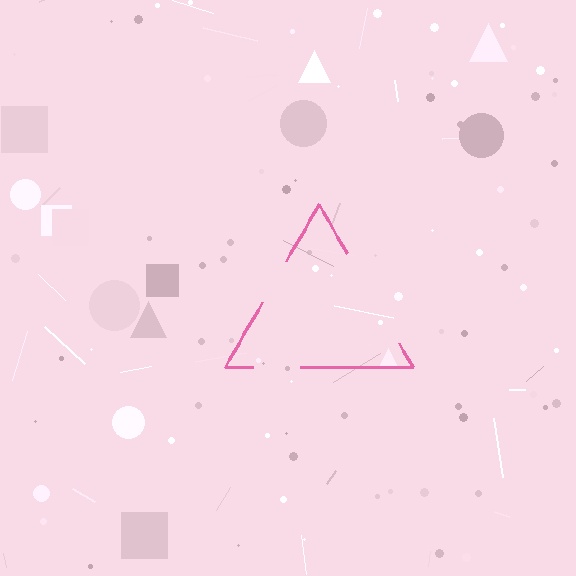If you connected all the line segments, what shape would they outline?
They would outline a triangle.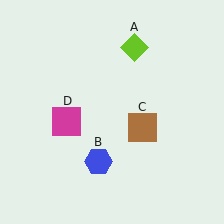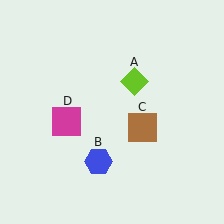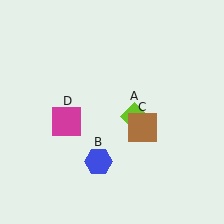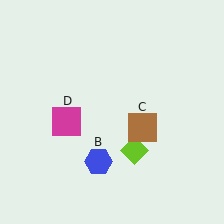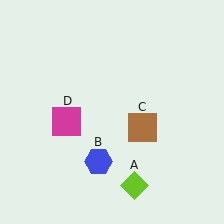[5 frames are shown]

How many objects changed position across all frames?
1 object changed position: lime diamond (object A).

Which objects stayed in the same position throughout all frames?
Blue hexagon (object B) and brown square (object C) and magenta square (object D) remained stationary.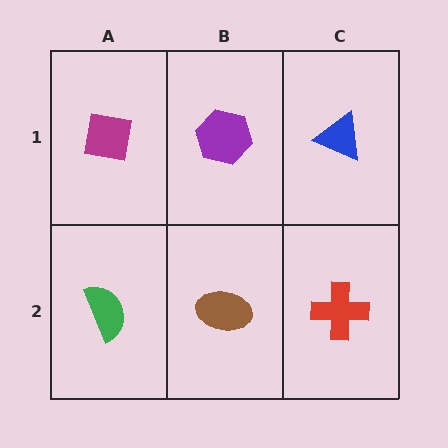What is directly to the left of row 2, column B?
A green semicircle.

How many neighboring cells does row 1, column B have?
3.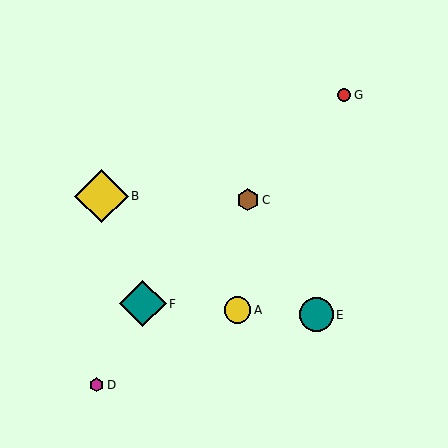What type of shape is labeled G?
Shape G is a red circle.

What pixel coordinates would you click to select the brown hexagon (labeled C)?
Click at (248, 200) to select the brown hexagon C.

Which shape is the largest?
The yellow diamond (labeled B) is the largest.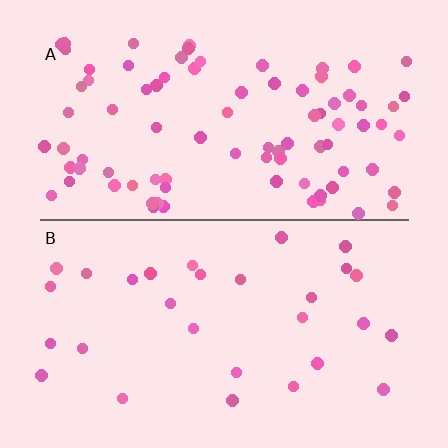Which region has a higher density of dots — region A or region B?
A (the top).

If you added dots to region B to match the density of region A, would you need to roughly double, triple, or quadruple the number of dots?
Approximately triple.